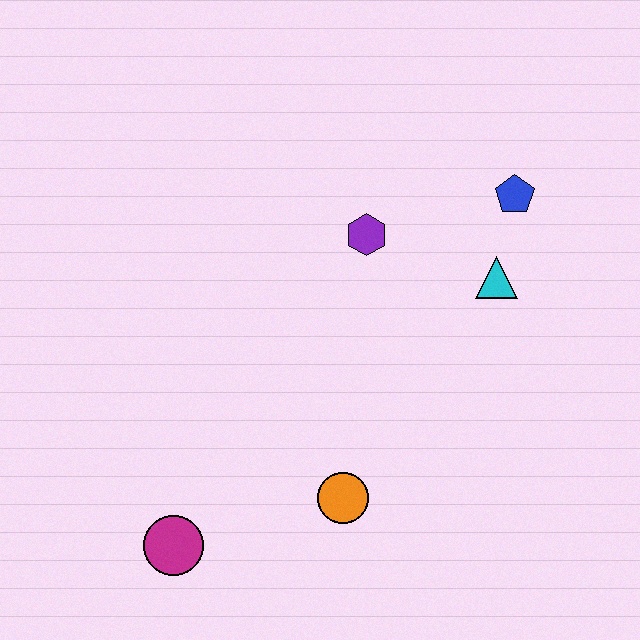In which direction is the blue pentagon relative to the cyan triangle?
The blue pentagon is above the cyan triangle.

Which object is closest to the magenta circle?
The orange circle is closest to the magenta circle.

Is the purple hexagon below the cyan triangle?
No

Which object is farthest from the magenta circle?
The blue pentagon is farthest from the magenta circle.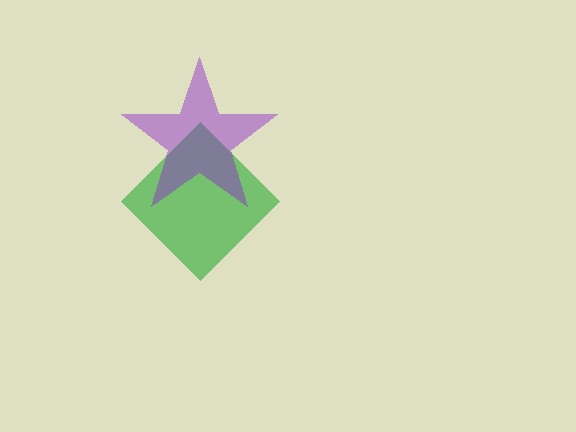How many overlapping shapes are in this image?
There are 2 overlapping shapes in the image.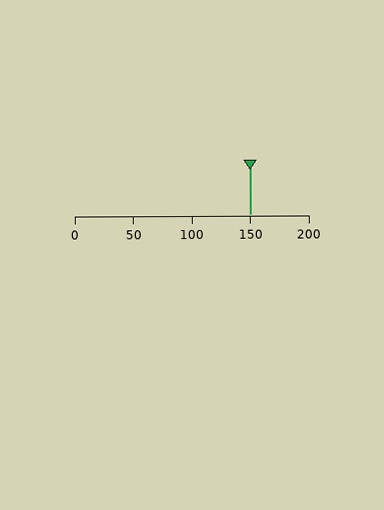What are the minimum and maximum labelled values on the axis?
The axis runs from 0 to 200.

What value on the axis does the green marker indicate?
The marker indicates approximately 150.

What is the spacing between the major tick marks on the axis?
The major ticks are spaced 50 apart.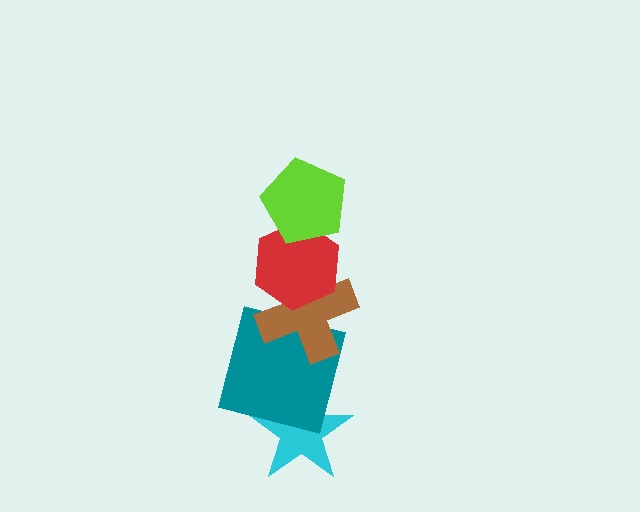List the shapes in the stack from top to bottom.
From top to bottom: the lime pentagon, the red hexagon, the brown cross, the teal square, the cyan star.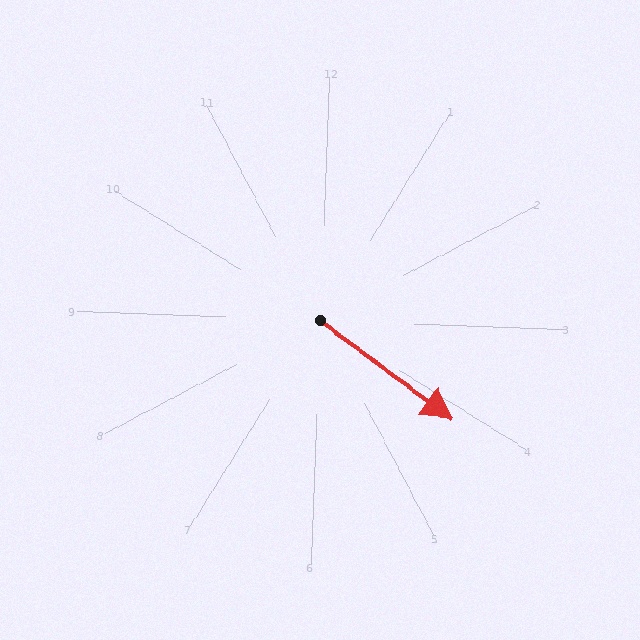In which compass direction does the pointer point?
Southeast.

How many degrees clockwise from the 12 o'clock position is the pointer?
Approximately 125 degrees.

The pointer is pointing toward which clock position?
Roughly 4 o'clock.